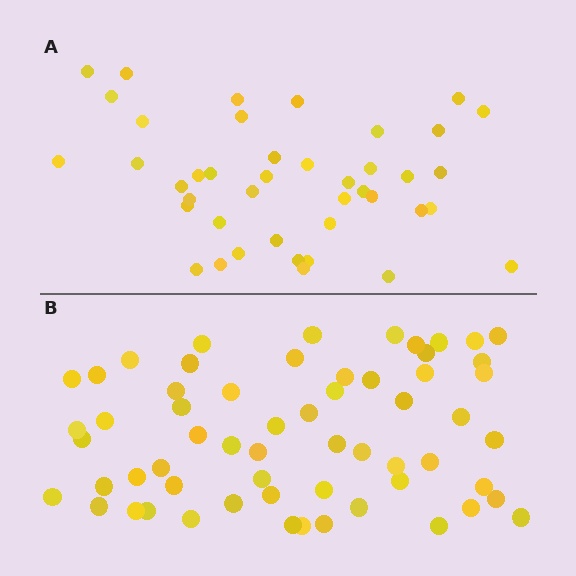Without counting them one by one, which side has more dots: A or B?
Region B (the bottom region) has more dots.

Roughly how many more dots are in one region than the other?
Region B has approximately 20 more dots than region A.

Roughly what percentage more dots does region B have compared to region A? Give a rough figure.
About 45% more.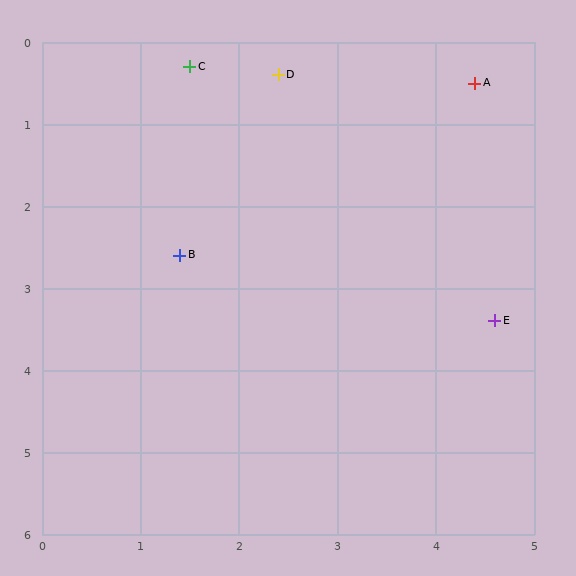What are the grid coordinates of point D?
Point D is at approximately (2.4, 0.4).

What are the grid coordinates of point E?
Point E is at approximately (4.6, 3.4).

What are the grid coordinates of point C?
Point C is at approximately (1.5, 0.3).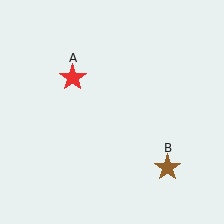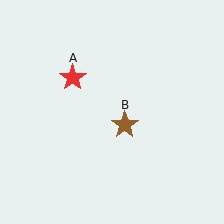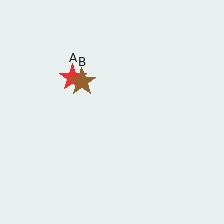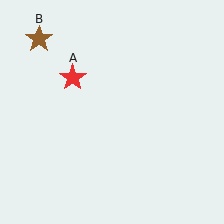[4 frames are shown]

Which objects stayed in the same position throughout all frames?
Red star (object A) remained stationary.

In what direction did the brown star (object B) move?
The brown star (object B) moved up and to the left.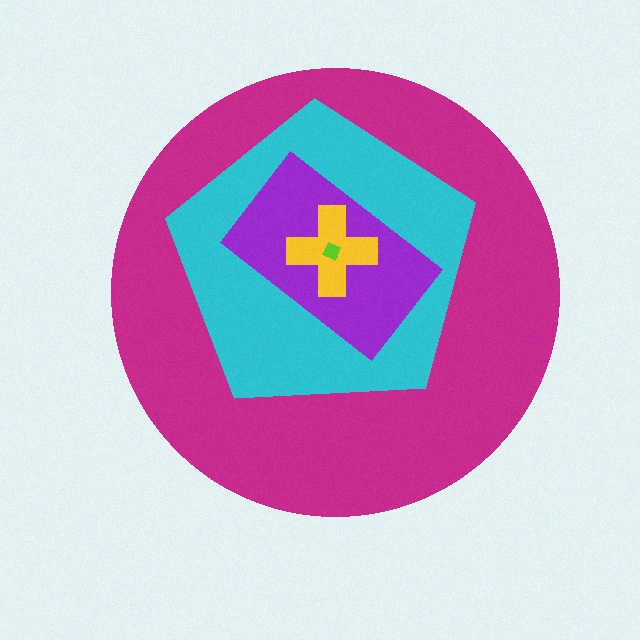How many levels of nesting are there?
5.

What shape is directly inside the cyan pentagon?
The purple rectangle.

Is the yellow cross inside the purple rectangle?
Yes.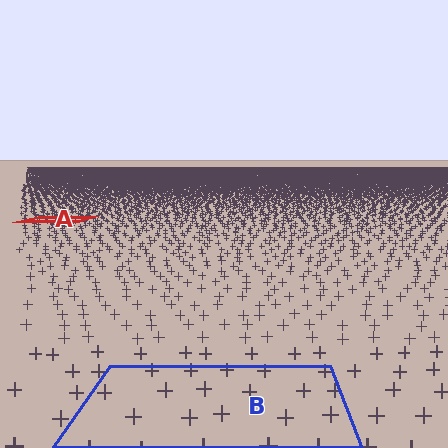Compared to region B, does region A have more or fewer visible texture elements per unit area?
Region A has more texture elements per unit area — they are packed more densely because it is farther away.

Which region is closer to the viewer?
Region B is closer. The texture elements there are larger and more spread out.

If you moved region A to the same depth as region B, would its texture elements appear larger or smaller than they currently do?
They would appear larger. At a closer depth, the same texture elements are projected at a bigger on-screen size.